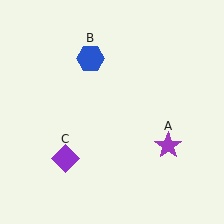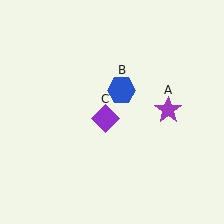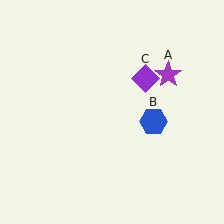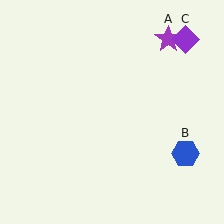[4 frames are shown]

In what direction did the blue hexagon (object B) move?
The blue hexagon (object B) moved down and to the right.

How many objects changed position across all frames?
3 objects changed position: purple star (object A), blue hexagon (object B), purple diamond (object C).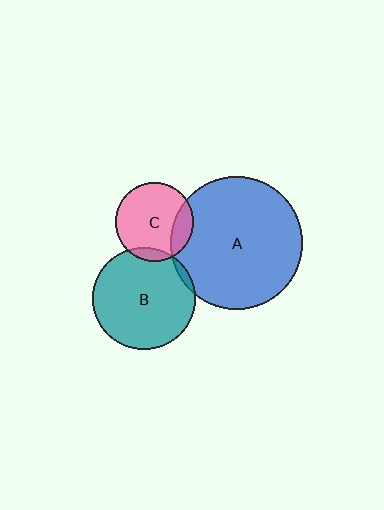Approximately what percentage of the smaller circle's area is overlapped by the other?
Approximately 5%.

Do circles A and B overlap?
Yes.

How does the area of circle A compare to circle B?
Approximately 1.7 times.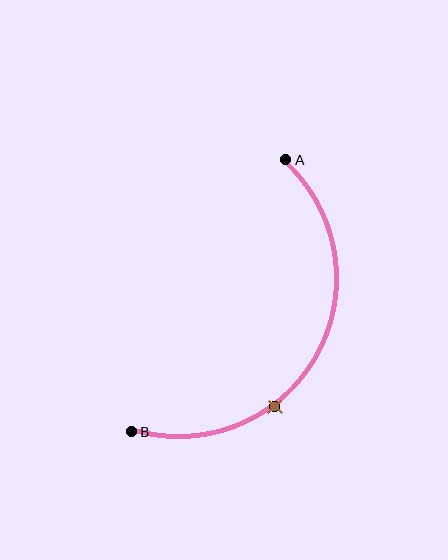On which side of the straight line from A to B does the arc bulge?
The arc bulges to the right of the straight line connecting A and B.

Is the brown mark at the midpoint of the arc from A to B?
No. The brown mark lies on the arc but is closer to endpoint B. The arc midpoint would be at the point on the curve equidistant along the arc from both A and B.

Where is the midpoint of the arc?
The arc midpoint is the point on the curve farthest from the straight line joining A and B. It sits to the right of that line.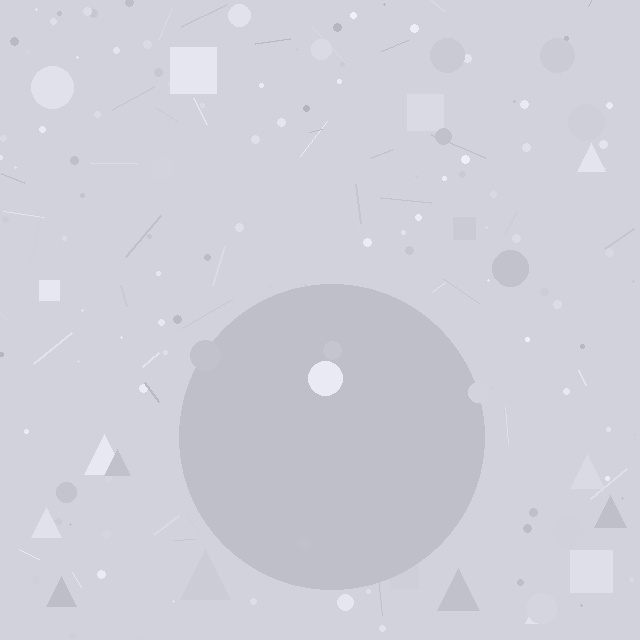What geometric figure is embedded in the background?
A circle is embedded in the background.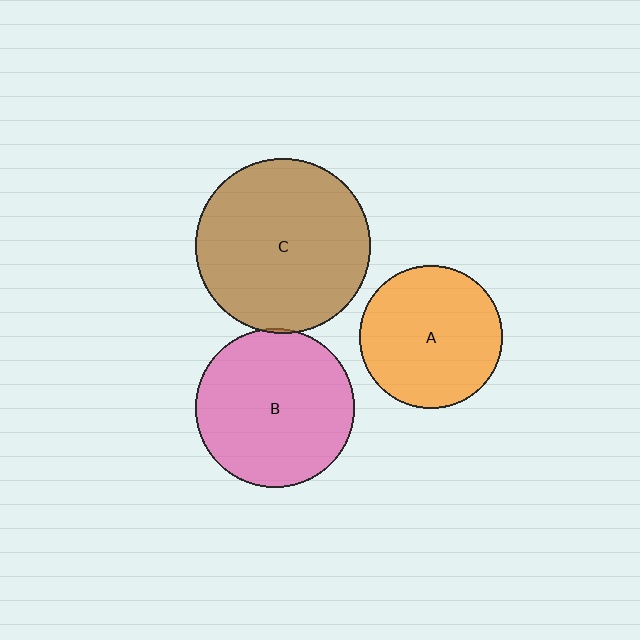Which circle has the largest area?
Circle C (brown).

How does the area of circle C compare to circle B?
Approximately 1.2 times.